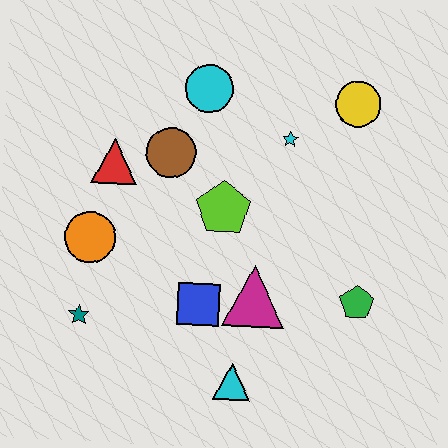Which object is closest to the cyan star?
The yellow circle is closest to the cyan star.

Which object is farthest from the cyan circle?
The cyan triangle is farthest from the cyan circle.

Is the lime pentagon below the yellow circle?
Yes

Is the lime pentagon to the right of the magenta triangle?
No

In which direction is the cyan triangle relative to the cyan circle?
The cyan triangle is below the cyan circle.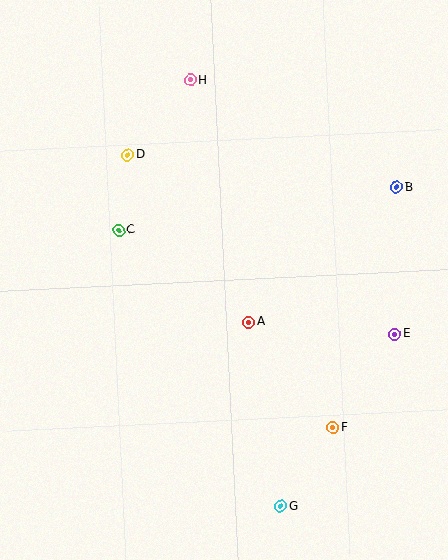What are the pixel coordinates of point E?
Point E is at (395, 334).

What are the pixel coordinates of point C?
Point C is at (119, 230).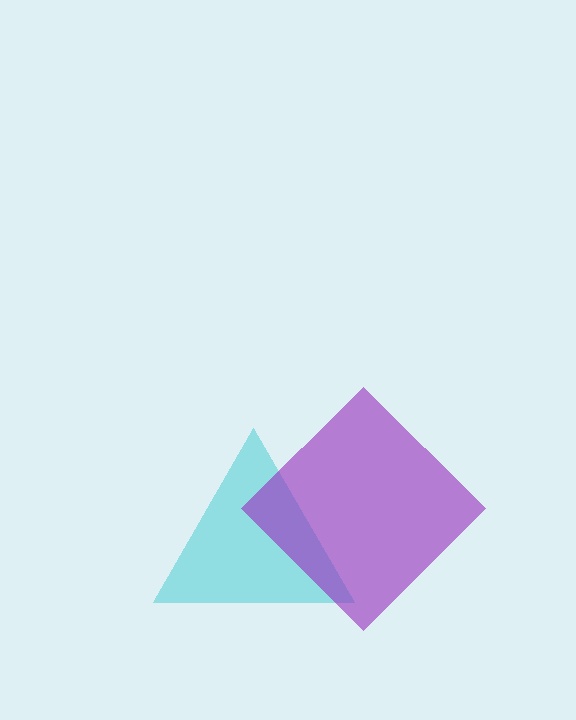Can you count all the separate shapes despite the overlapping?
Yes, there are 2 separate shapes.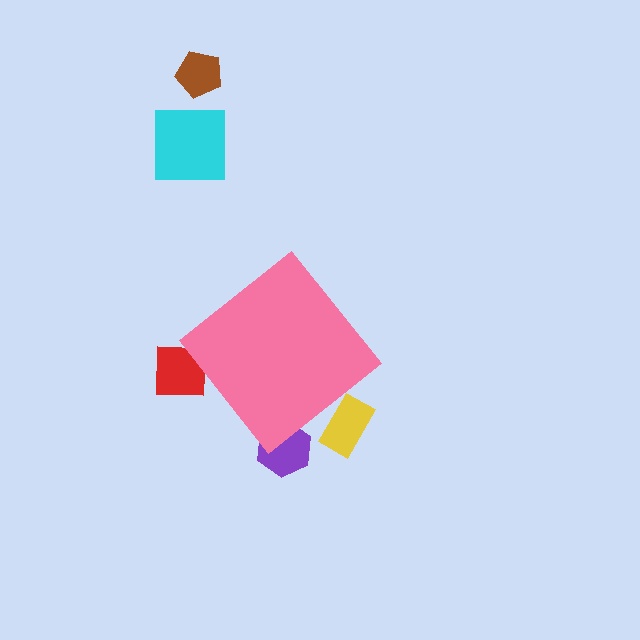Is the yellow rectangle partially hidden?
Yes, the yellow rectangle is partially hidden behind the pink diamond.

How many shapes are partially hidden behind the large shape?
3 shapes are partially hidden.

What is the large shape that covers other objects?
A pink diamond.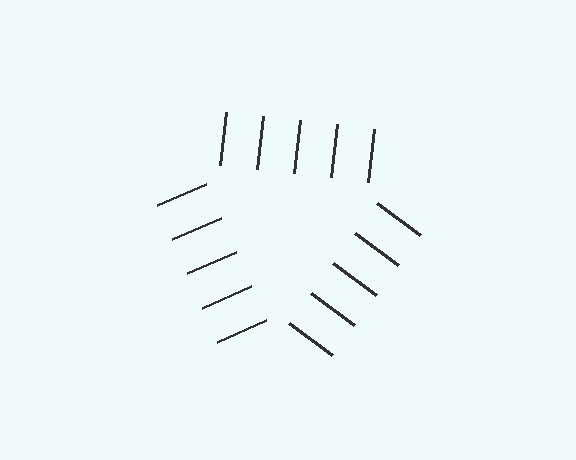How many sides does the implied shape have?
3 sides — the line-ends trace a triangle.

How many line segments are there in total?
15 — 5 along each of the 3 edges.